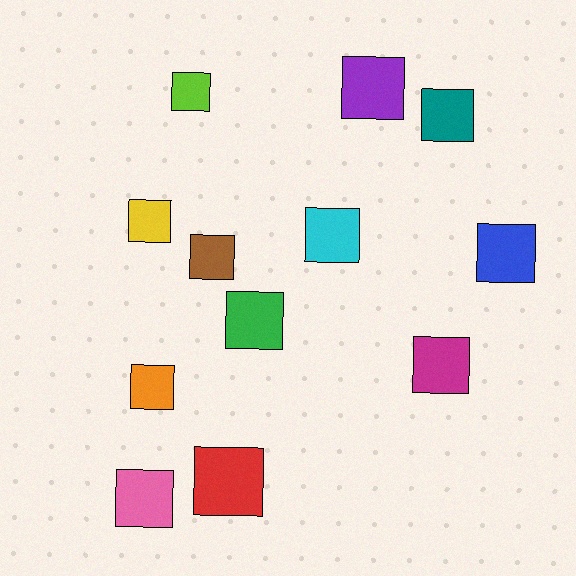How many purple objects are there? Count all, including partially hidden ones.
There is 1 purple object.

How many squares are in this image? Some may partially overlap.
There are 12 squares.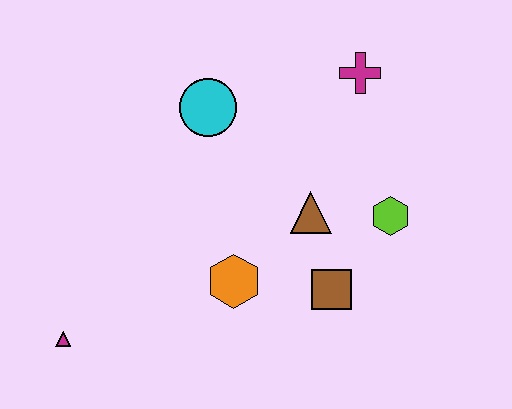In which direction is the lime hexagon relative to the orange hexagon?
The lime hexagon is to the right of the orange hexagon.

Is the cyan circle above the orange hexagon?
Yes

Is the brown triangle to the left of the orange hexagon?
No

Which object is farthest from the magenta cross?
The magenta triangle is farthest from the magenta cross.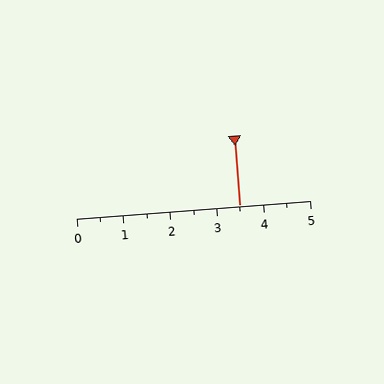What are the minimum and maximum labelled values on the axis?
The axis runs from 0 to 5.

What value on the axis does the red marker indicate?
The marker indicates approximately 3.5.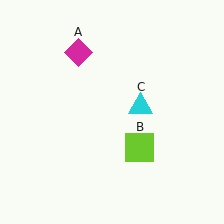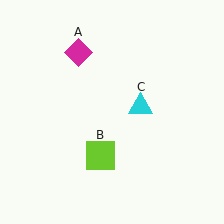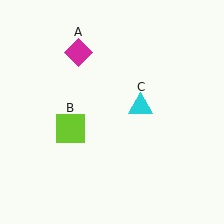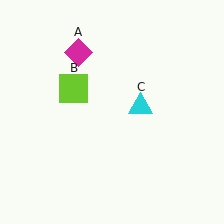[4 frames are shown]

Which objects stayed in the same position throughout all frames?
Magenta diamond (object A) and cyan triangle (object C) remained stationary.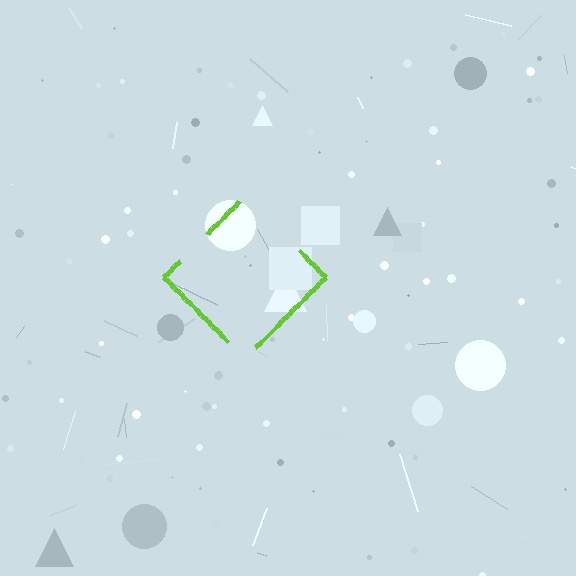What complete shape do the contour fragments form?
The contour fragments form a diamond.